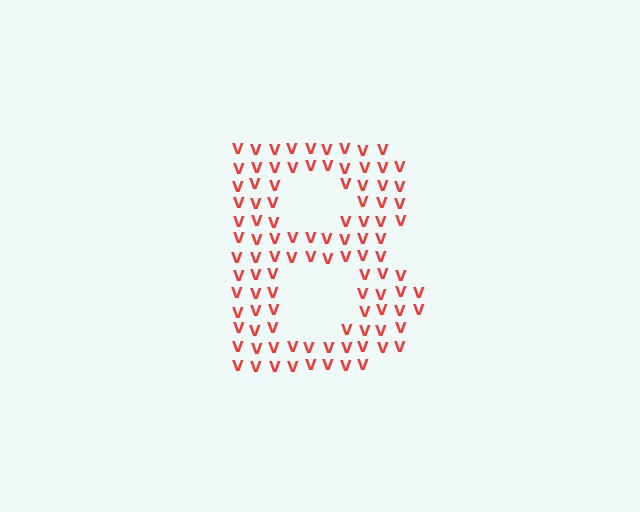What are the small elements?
The small elements are letter V's.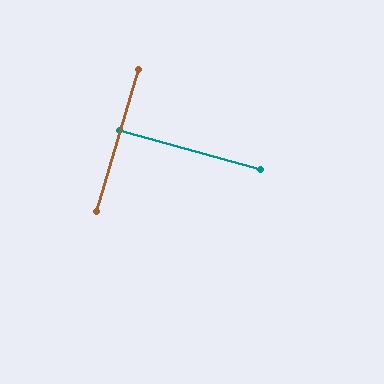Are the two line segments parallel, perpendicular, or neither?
Perpendicular — they meet at approximately 89°.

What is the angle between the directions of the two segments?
Approximately 89 degrees.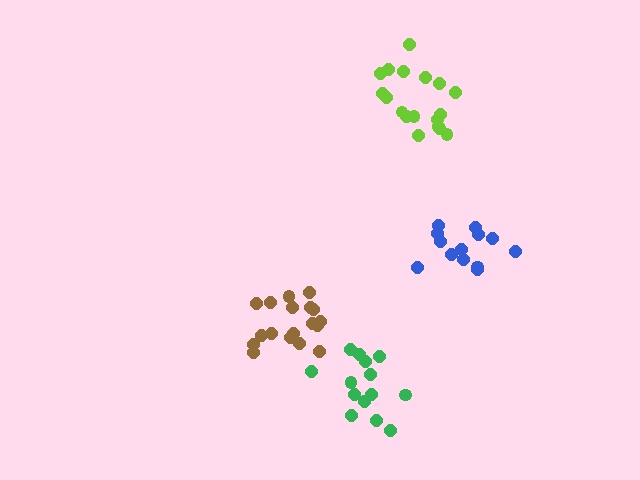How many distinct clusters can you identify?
There are 4 distinct clusters.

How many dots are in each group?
Group 1: 18 dots, Group 2: 14 dots, Group 3: 18 dots, Group 4: 13 dots (63 total).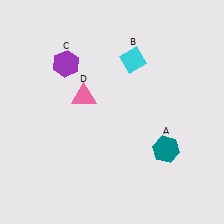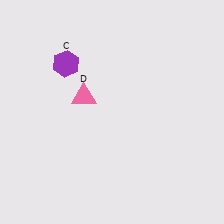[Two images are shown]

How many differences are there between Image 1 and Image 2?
There are 2 differences between the two images.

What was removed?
The cyan diamond (B), the teal hexagon (A) were removed in Image 2.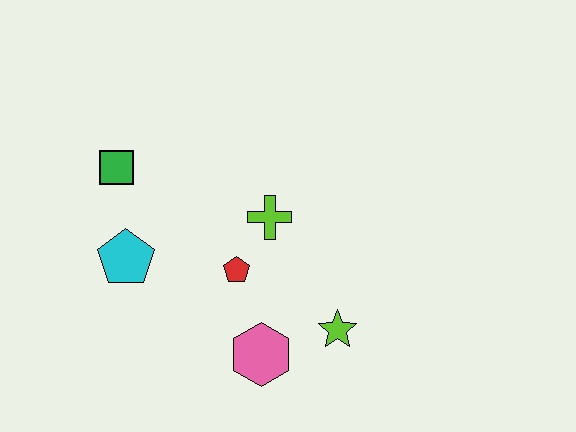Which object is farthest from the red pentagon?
The green square is farthest from the red pentagon.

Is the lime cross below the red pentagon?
No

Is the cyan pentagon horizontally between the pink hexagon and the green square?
Yes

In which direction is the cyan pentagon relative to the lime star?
The cyan pentagon is to the left of the lime star.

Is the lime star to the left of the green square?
No